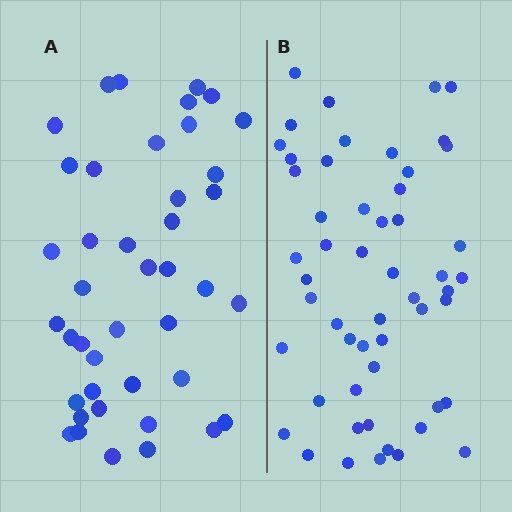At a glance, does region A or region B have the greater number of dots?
Region B (the right region) has more dots.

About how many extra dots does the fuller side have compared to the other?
Region B has roughly 12 or so more dots than region A.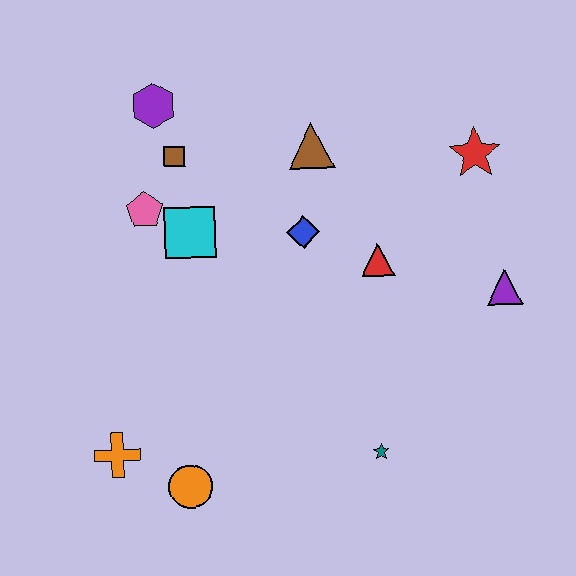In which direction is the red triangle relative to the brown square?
The red triangle is to the right of the brown square.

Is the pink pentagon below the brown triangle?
Yes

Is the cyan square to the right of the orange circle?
Yes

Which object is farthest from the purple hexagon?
The teal star is farthest from the purple hexagon.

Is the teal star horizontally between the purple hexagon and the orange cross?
No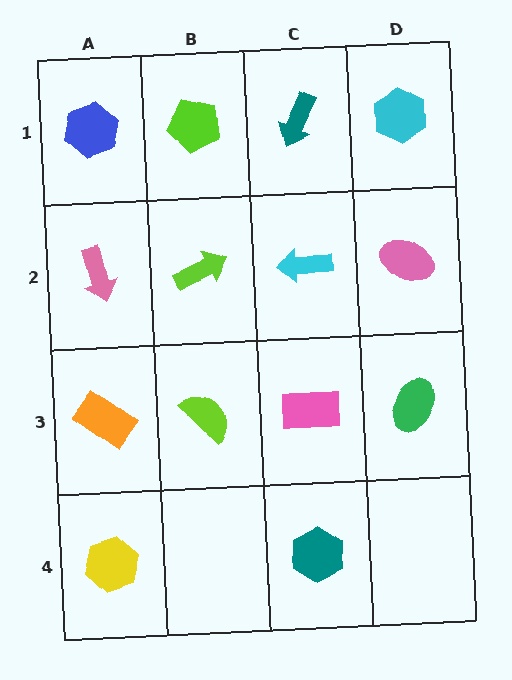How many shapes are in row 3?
4 shapes.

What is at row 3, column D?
A green ellipse.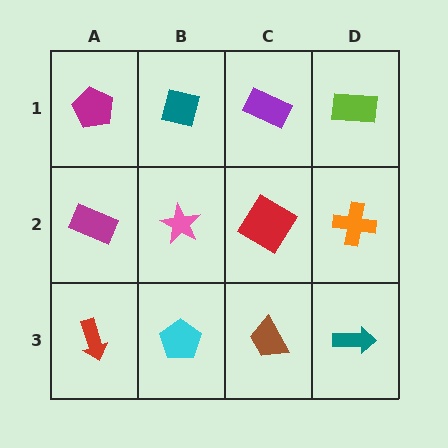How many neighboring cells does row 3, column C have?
3.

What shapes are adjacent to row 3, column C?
A red diamond (row 2, column C), a cyan pentagon (row 3, column B), a teal arrow (row 3, column D).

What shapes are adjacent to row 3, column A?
A magenta rectangle (row 2, column A), a cyan pentagon (row 3, column B).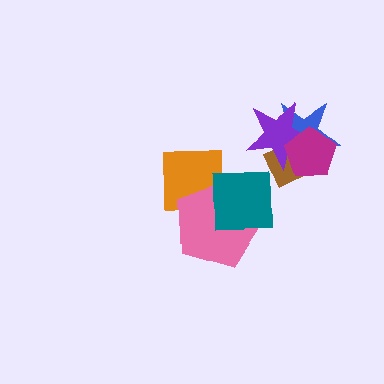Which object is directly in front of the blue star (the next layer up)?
The purple star is directly in front of the blue star.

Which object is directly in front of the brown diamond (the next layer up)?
The blue star is directly in front of the brown diamond.